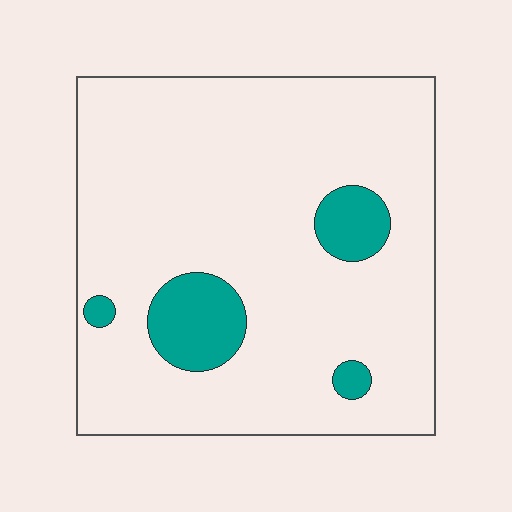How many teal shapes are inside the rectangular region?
4.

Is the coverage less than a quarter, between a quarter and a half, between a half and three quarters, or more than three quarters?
Less than a quarter.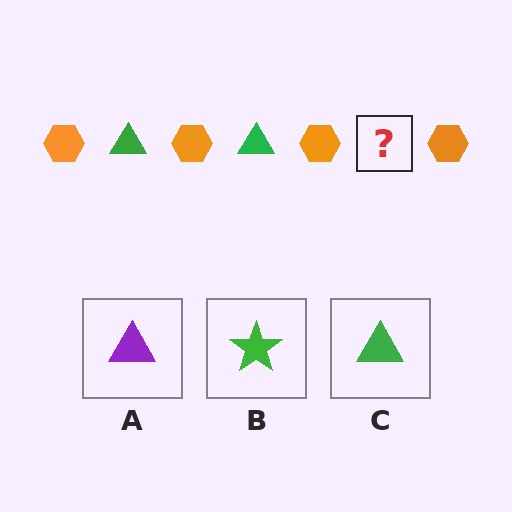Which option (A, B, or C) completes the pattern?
C.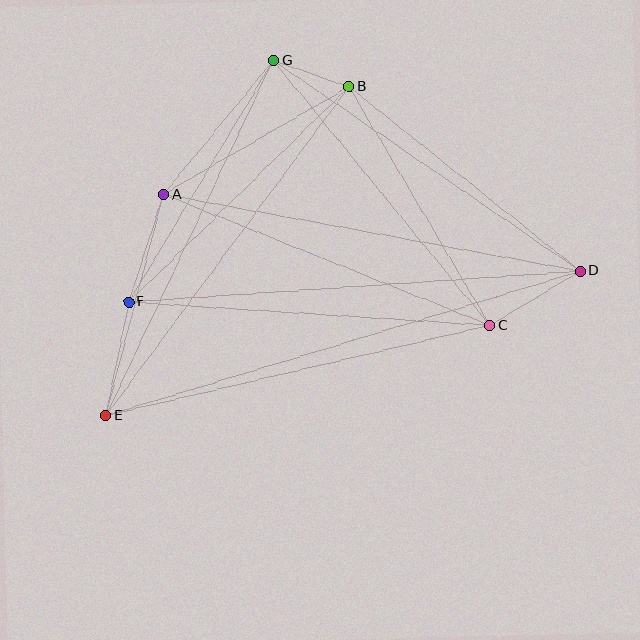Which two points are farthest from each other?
Points D and E are farthest from each other.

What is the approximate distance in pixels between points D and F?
The distance between D and F is approximately 452 pixels.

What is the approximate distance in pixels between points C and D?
The distance between C and D is approximately 105 pixels.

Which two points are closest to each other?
Points B and G are closest to each other.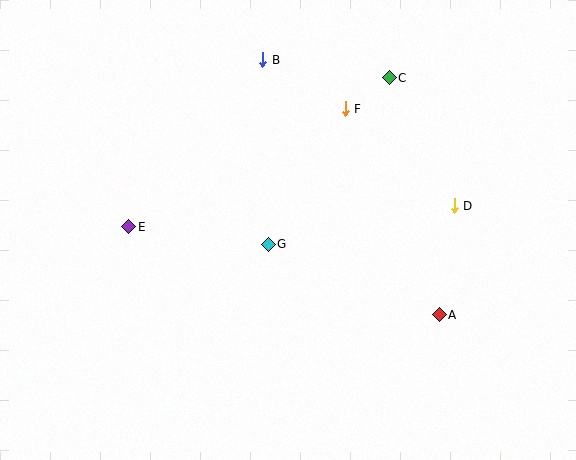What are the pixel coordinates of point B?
Point B is at (263, 60).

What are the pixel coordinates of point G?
Point G is at (268, 244).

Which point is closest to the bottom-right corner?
Point A is closest to the bottom-right corner.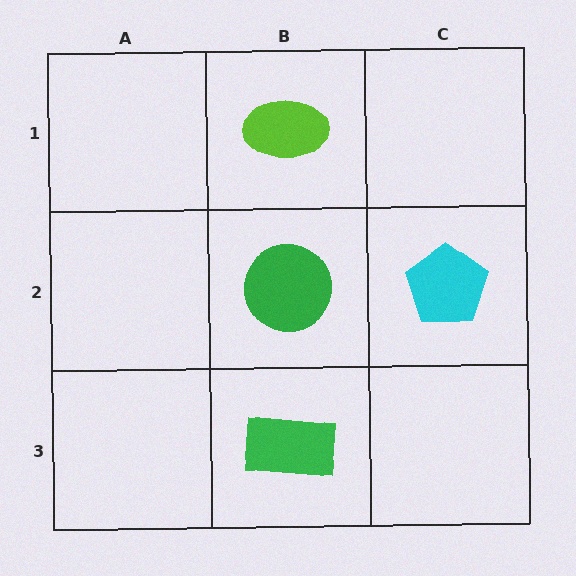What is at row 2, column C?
A cyan pentagon.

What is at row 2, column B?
A green circle.